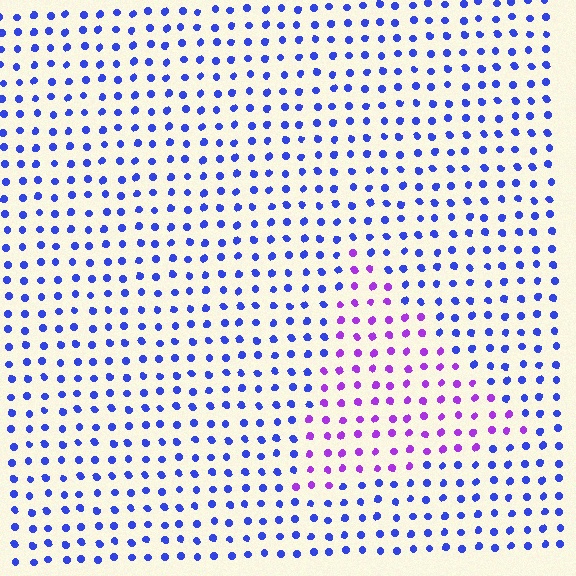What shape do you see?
I see a triangle.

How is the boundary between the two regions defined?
The boundary is defined purely by a slight shift in hue (about 47 degrees). Spacing, size, and orientation are identical on both sides.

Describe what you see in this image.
The image is filled with small blue elements in a uniform arrangement. A triangle-shaped region is visible where the elements are tinted to a slightly different hue, forming a subtle color boundary.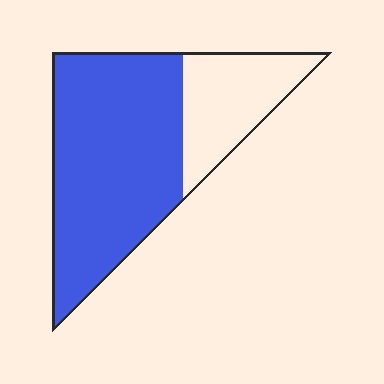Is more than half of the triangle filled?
Yes.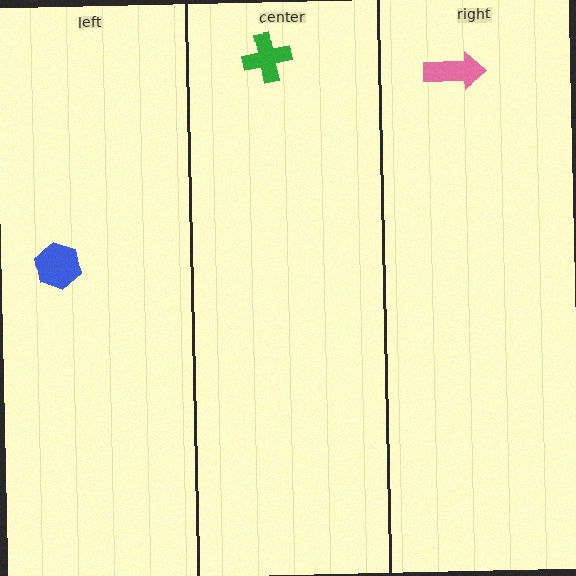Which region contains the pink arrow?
The right region.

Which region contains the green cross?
The center region.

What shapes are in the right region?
The pink arrow.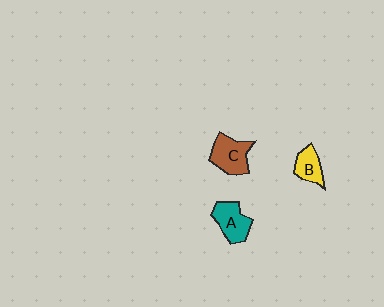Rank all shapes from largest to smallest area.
From largest to smallest: C (brown), A (teal), B (yellow).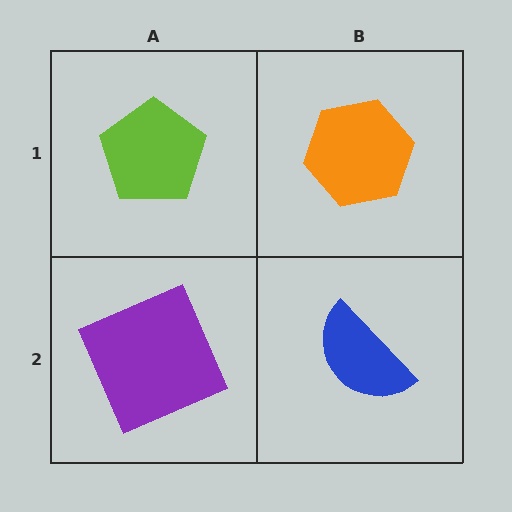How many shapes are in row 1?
2 shapes.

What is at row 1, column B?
An orange hexagon.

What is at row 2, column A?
A purple square.